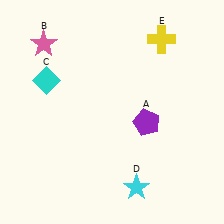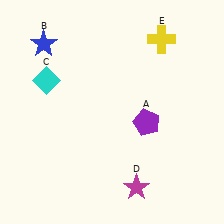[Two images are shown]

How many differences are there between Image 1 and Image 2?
There are 2 differences between the two images.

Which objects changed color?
B changed from pink to blue. D changed from cyan to magenta.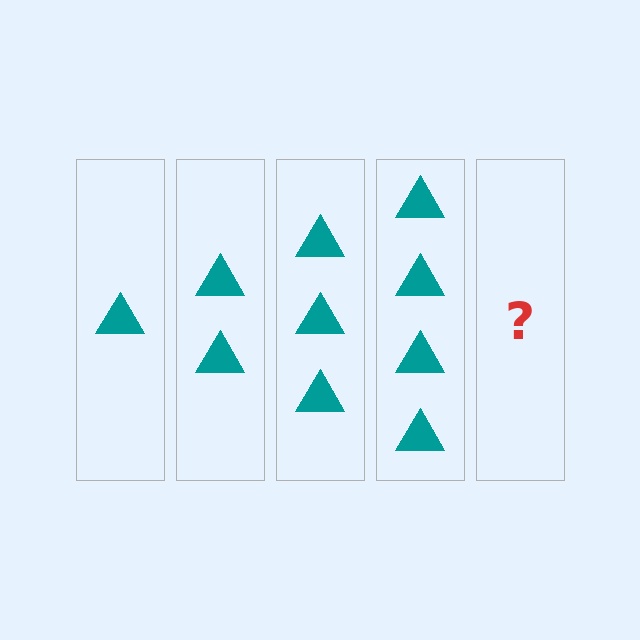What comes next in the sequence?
The next element should be 5 triangles.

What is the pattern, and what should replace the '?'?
The pattern is that each step adds one more triangle. The '?' should be 5 triangles.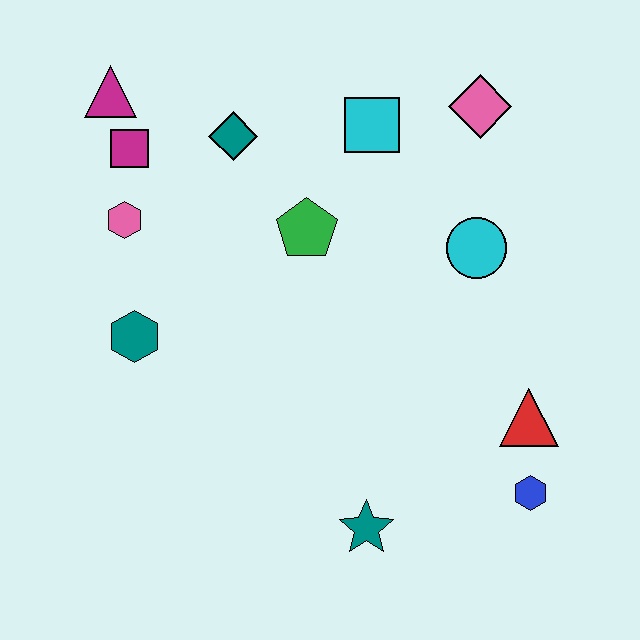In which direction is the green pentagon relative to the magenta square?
The green pentagon is to the right of the magenta square.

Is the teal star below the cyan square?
Yes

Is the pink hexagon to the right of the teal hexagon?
No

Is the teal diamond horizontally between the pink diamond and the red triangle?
No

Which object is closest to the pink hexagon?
The magenta square is closest to the pink hexagon.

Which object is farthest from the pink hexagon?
The blue hexagon is farthest from the pink hexagon.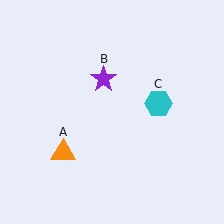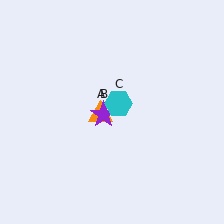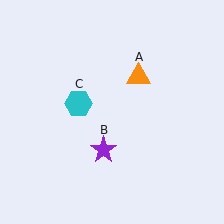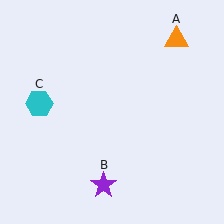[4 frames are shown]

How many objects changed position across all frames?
3 objects changed position: orange triangle (object A), purple star (object B), cyan hexagon (object C).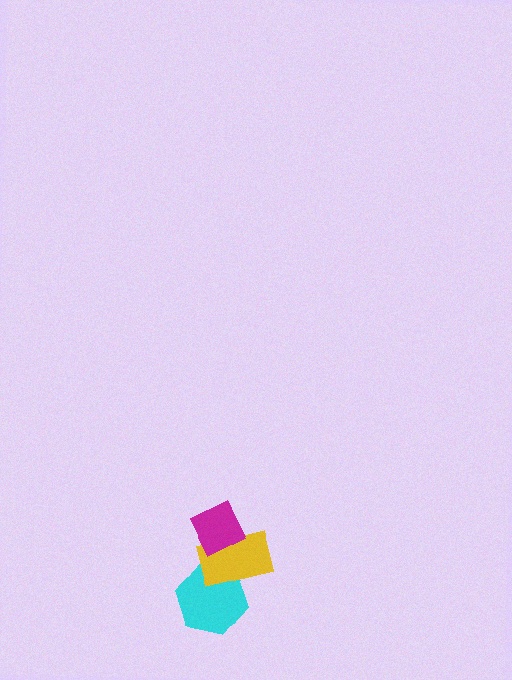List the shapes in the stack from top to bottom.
From top to bottom: the magenta diamond, the yellow rectangle, the cyan hexagon.